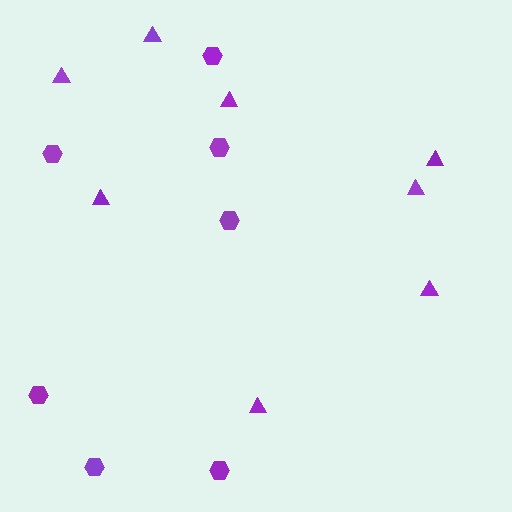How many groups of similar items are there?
There are 2 groups: one group of hexagons (7) and one group of triangles (8).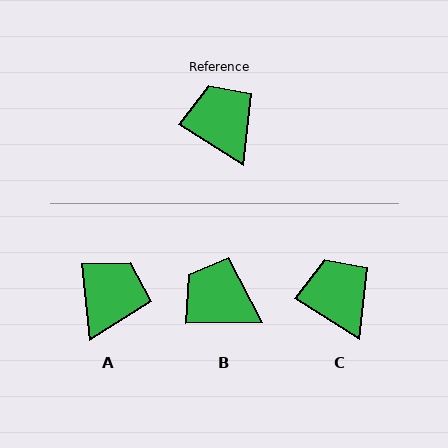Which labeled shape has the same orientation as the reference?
C.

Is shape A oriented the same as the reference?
No, it is off by about 52 degrees.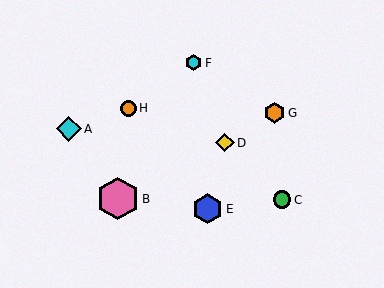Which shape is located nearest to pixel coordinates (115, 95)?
The orange circle (labeled H) at (128, 108) is nearest to that location.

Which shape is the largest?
The pink hexagon (labeled B) is the largest.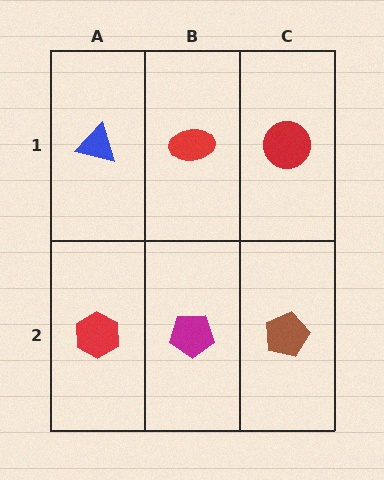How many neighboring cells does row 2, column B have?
3.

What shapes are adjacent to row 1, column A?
A red hexagon (row 2, column A), a red ellipse (row 1, column B).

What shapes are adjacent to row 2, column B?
A red ellipse (row 1, column B), a red hexagon (row 2, column A), a brown pentagon (row 2, column C).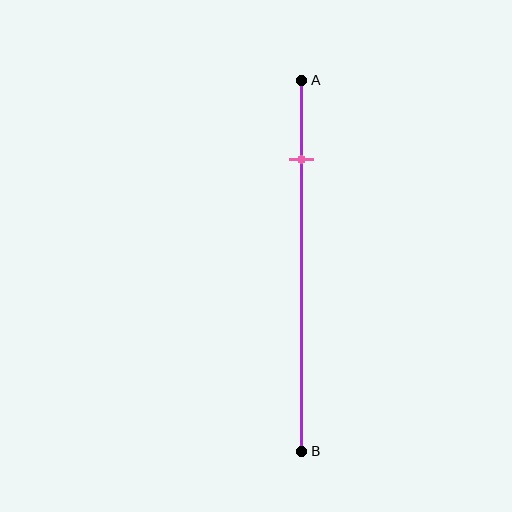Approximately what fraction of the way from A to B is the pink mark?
The pink mark is approximately 20% of the way from A to B.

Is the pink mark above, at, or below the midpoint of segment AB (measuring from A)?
The pink mark is above the midpoint of segment AB.